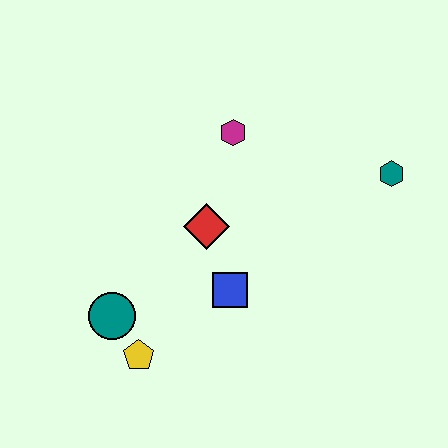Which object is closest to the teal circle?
The yellow pentagon is closest to the teal circle.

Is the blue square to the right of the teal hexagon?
No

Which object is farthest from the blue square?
The teal hexagon is farthest from the blue square.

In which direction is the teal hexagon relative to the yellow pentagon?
The teal hexagon is to the right of the yellow pentagon.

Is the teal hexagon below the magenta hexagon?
Yes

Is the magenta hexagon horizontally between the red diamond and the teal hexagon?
Yes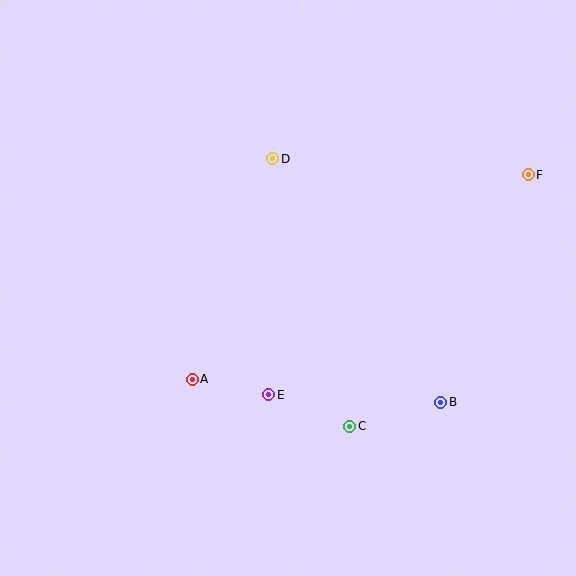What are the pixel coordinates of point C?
Point C is at (350, 426).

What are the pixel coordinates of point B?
Point B is at (441, 402).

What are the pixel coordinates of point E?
Point E is at (269, 395).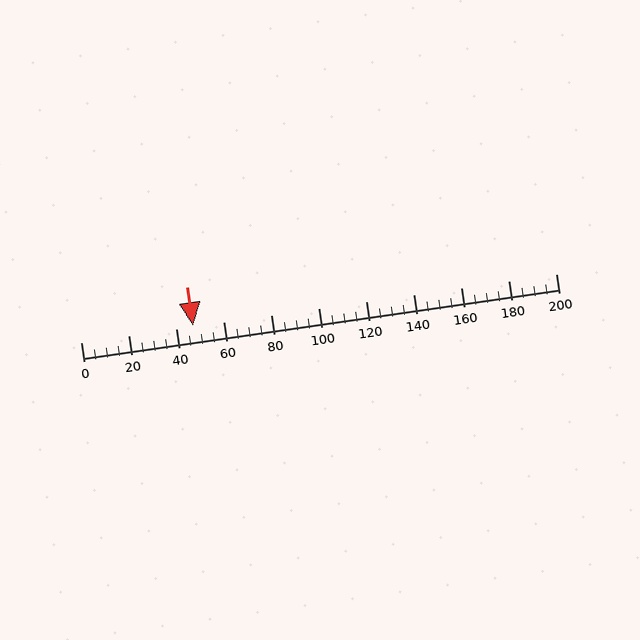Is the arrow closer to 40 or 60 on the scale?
The arrow is closer to 40.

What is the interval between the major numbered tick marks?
The major tick marks are spaced 20 units apart.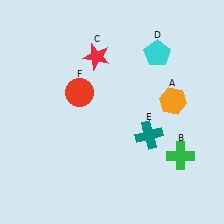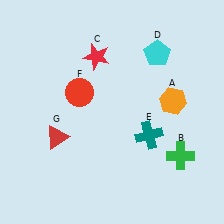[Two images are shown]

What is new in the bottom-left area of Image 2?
A red triangle (G) was added in the bottom-left area of Image 2.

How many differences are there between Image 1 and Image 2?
There is 1 difference between the two images.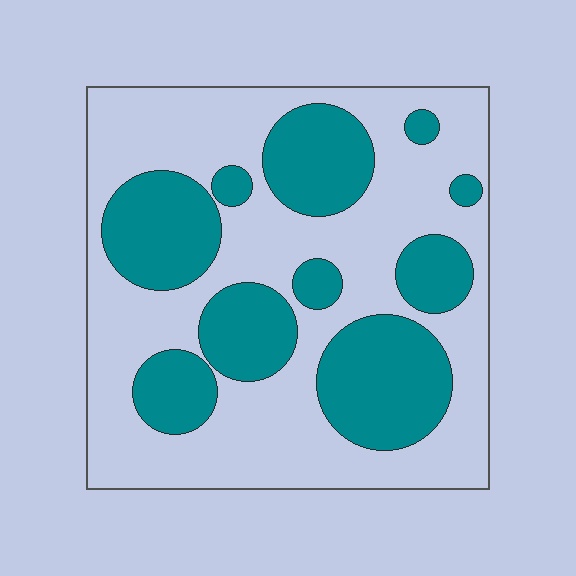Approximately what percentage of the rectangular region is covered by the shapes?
Approximately 35%.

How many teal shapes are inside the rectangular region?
10.